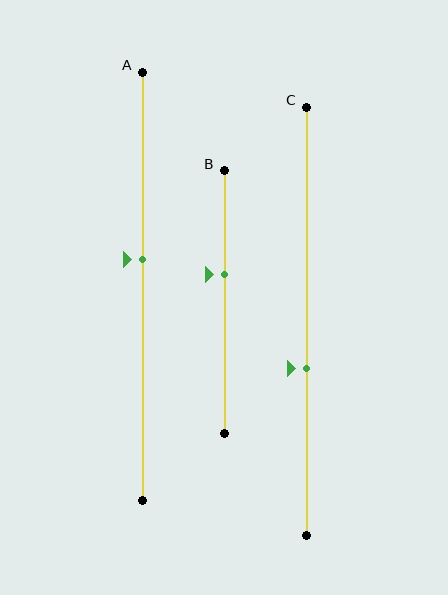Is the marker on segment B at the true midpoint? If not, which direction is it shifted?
No, the marker on segment B is shifted upward by about 10% of the segment length.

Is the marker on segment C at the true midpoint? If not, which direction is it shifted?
No, the marker on segment C is shifted downward by about 11% of the segment length.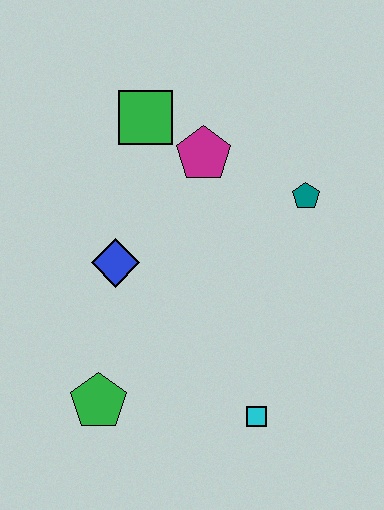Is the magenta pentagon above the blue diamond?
Yes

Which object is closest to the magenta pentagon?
The green square is closest to the magenta pentagon.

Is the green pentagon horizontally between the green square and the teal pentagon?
No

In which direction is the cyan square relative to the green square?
The cyan square is below the green square.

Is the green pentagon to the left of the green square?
Yes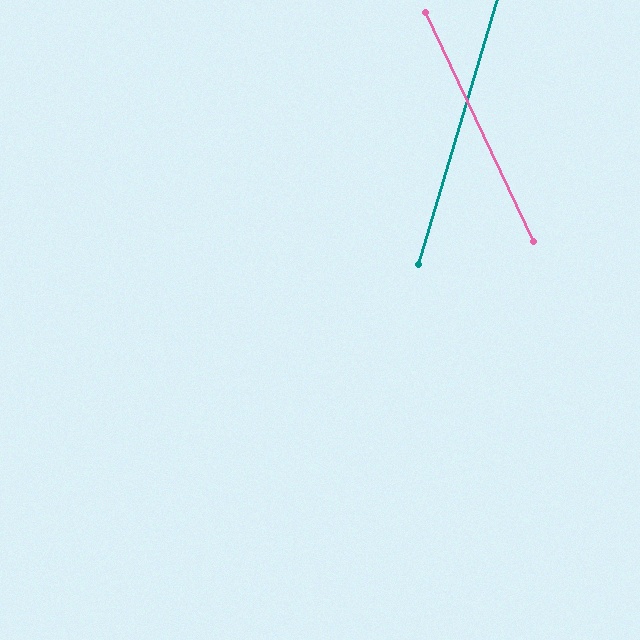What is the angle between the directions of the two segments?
Approximately 42 degrees.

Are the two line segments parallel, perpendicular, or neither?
Neither parallel nor perpendicular — they differ by about 42°.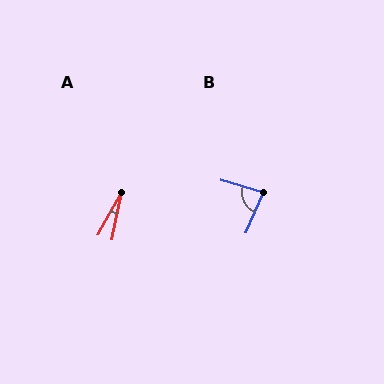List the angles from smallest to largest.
A (18°), B (83°).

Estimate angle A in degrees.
Approximately 18 degrees.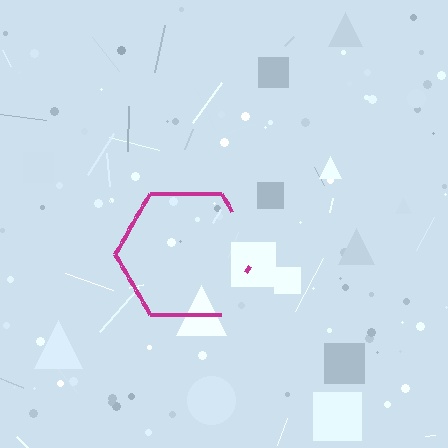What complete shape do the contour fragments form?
The contour fragments form a hexagon.